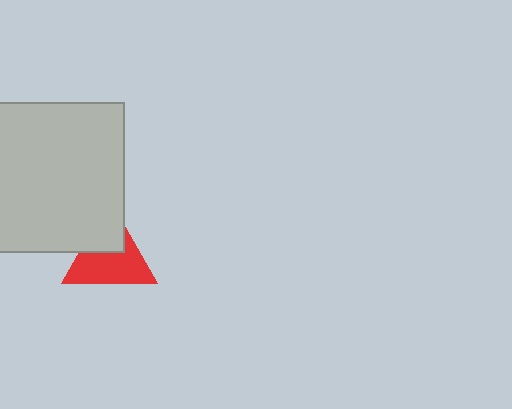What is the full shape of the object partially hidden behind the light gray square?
The partially hidden object is a red triangle.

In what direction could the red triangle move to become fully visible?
The red triangle could move toward the lower-right. That would shift it out from behind the light gray square entirely.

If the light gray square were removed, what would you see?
You would see the complete red triangle.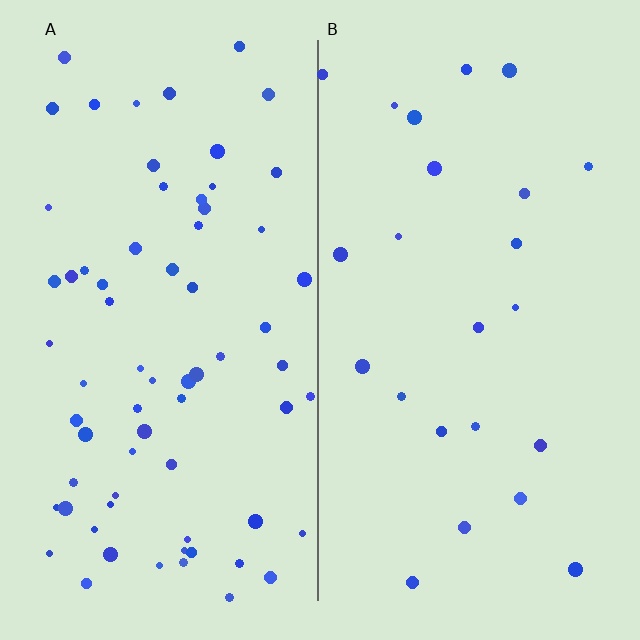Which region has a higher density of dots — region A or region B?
A (the left).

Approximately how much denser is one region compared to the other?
Approximately 2.9× — region A over region B.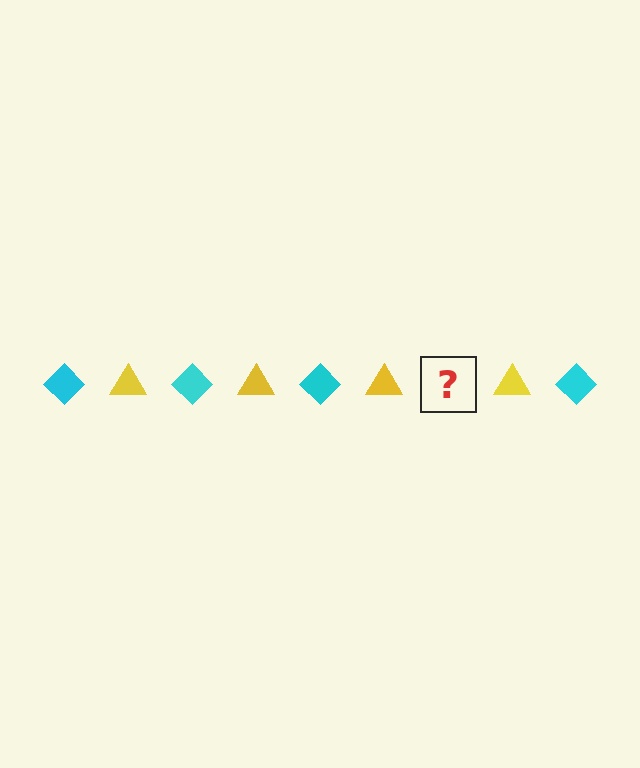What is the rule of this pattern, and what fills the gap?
The rule is that the pattern alternates between cyan diamond and yellow triangle. The gap should be filled with a cyan diamond.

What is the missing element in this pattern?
The missing element is a cyan diamond.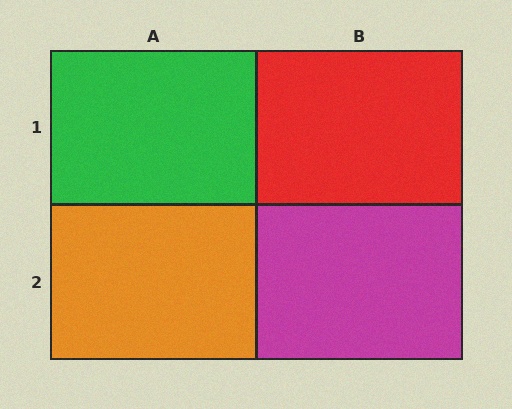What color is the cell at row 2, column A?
Orange.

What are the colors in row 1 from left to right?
Green, red.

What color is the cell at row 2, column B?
Magenta.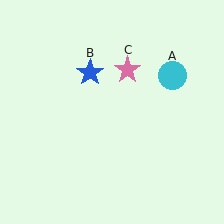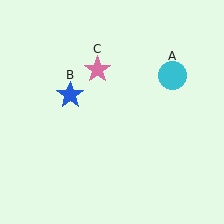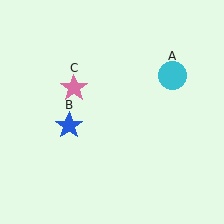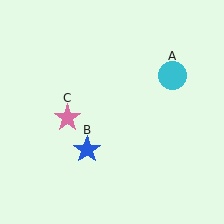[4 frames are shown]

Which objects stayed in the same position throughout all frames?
Cyan circle (object A) remained stationary.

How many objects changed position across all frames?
2 objects changed position: blue star (object B), pink star (object C).